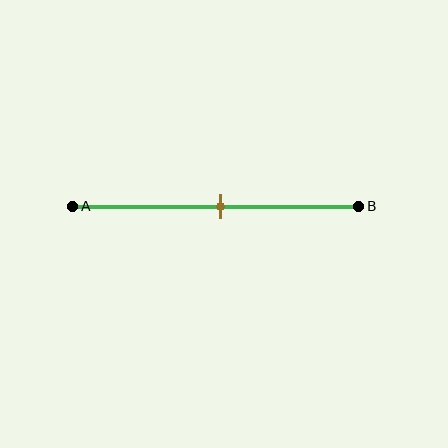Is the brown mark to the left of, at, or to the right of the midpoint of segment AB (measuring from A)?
The brown mark is approximately at the midpoint of segment AB.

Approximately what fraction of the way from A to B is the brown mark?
The brown mark is approximately 50% of the way from A to B.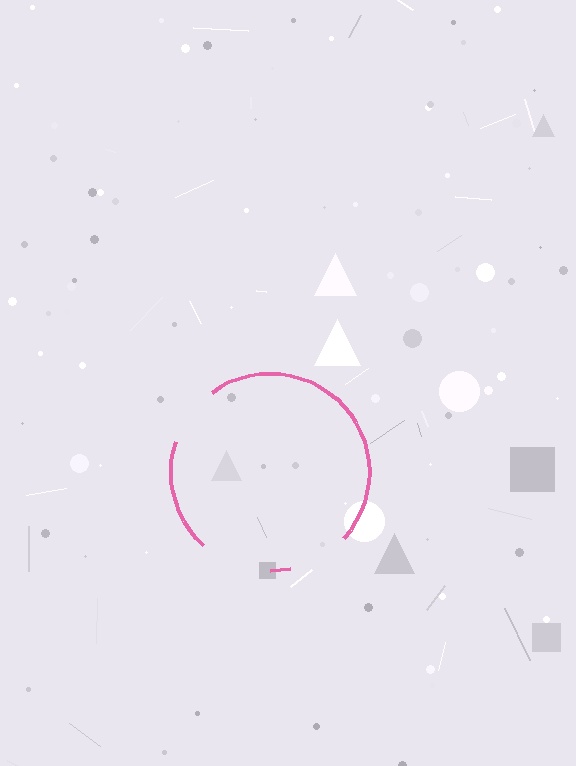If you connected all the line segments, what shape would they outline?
They would outline a circle.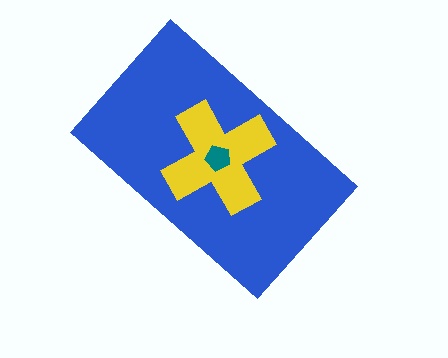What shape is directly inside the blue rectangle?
The yellow cross.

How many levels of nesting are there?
3.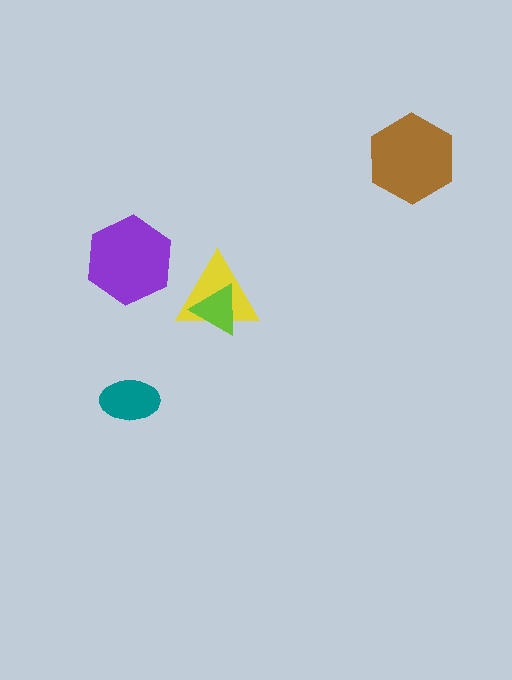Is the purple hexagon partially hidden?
No, no other shape covers it.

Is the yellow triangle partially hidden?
Yes, it is partially covered by another shape.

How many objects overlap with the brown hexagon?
0 objects overlap with the brown hexagon.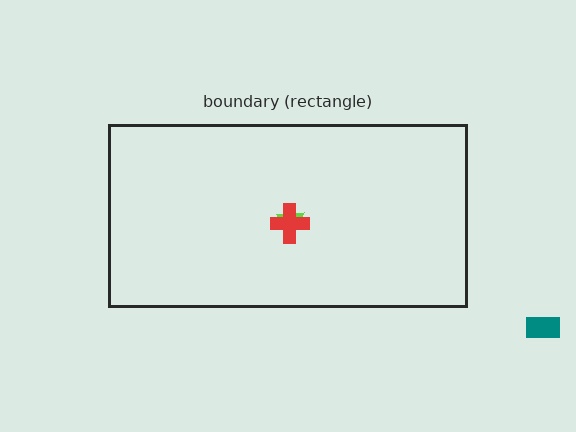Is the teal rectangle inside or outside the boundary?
Outside.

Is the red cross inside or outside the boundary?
Inside.